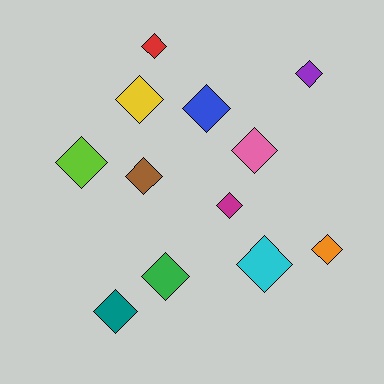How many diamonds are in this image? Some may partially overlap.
There are 12 diamonds.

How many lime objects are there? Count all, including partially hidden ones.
There is 1 lime object.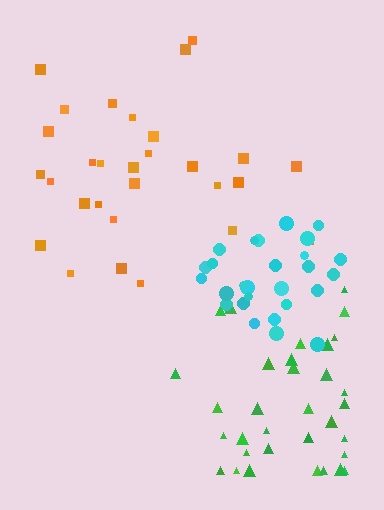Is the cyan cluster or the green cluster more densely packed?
Cyan.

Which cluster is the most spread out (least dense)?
Orange.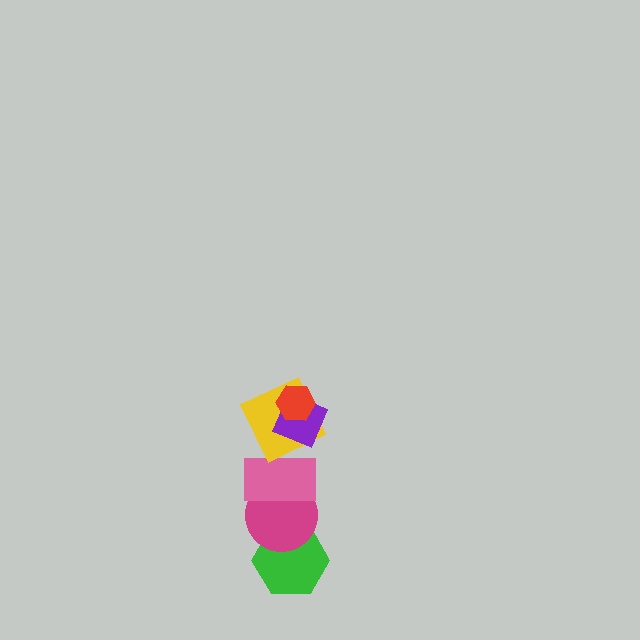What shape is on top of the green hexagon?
The magenta circle is on top of the green hexagon.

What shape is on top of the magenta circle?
The pink rectangle is on top of the magenta circle.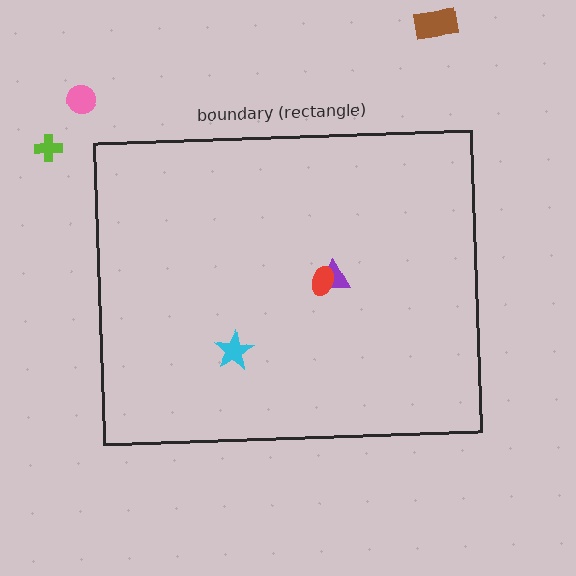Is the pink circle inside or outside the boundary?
Outside.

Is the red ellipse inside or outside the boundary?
Inside.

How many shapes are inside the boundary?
3 inside, 3 outside.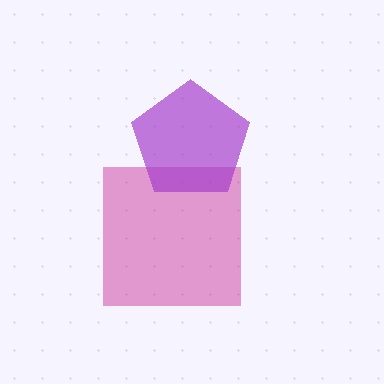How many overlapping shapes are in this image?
There are 2 overlapping shapes in the image.